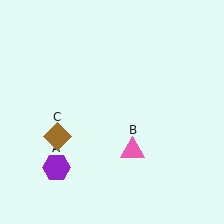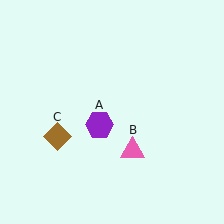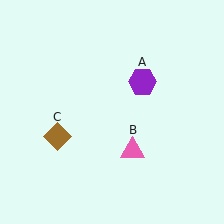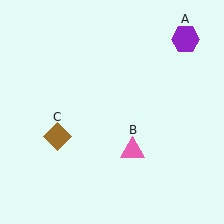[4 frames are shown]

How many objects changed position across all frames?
1 object changed position: purple hexagon (object A).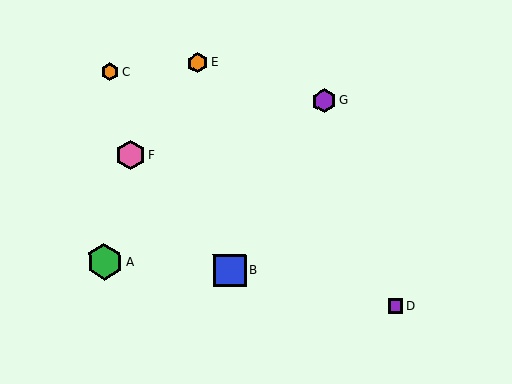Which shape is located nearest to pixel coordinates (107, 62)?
The orange hexagon (labeled C) at (110, 72) is nearest to that location.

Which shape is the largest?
The green hexagon (labeled A) is the largest.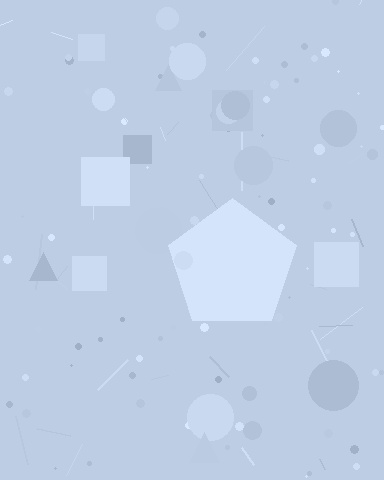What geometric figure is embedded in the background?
A pentagon is embedded in the background.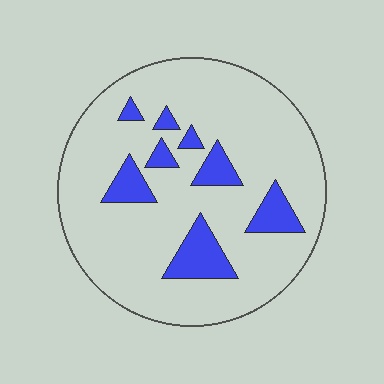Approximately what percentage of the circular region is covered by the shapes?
Approximately 15%.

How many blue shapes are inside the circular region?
8.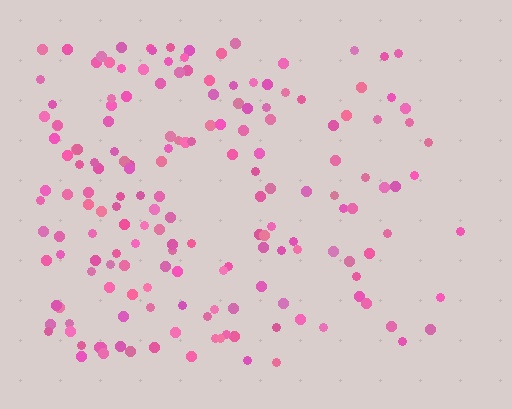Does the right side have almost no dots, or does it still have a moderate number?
Still a moderate number, just noticeably fewer than the left.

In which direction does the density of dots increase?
From right to left, with the left side densest.